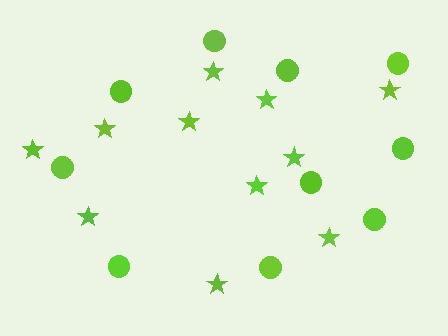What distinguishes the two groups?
There are 2 groups: one group of stars (11) and one group of circles (10).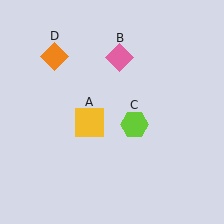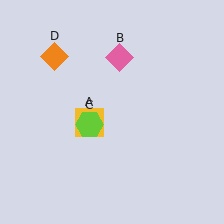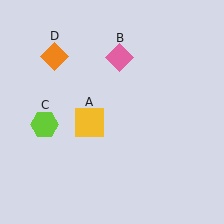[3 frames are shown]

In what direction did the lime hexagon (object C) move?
The lime hexagon (object C) moved left.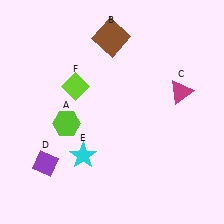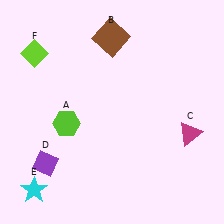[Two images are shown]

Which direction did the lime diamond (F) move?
The lime diamond (F) moved left.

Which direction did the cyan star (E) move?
The cyan star (E) moved left.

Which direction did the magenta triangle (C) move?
The magenta triangle (C) moved down.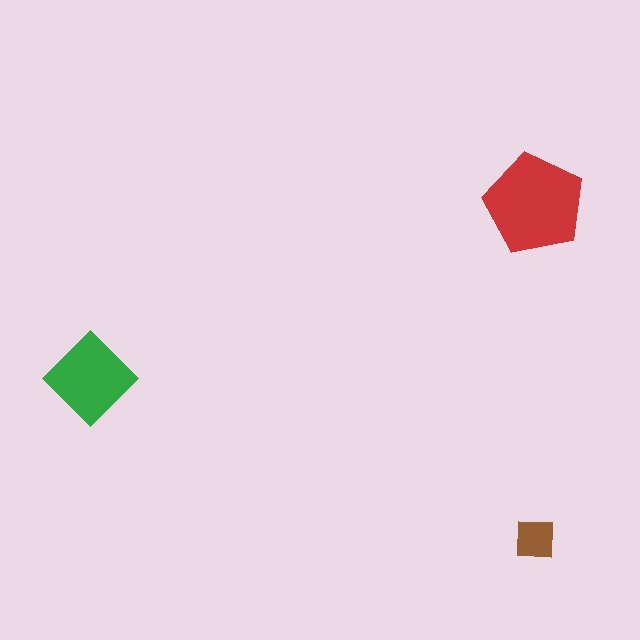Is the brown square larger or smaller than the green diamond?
Smaller.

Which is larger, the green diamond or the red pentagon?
The red pentagon.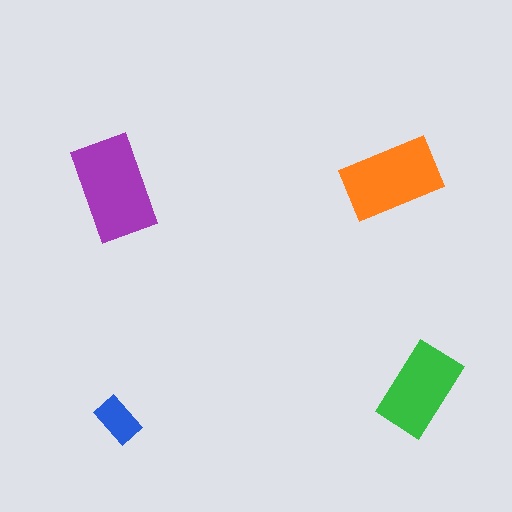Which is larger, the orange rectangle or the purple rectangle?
The purple one.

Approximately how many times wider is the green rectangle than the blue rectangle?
About 2 times wider.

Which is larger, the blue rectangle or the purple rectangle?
The purple one.